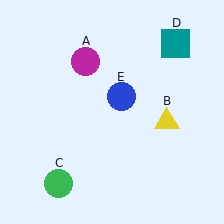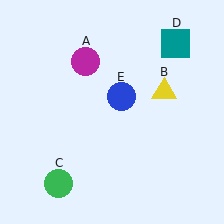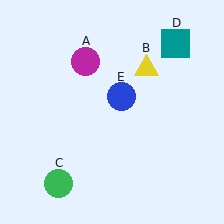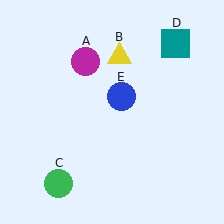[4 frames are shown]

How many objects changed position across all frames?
1 object changed position: yellow triangle (object B).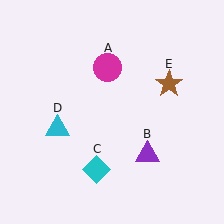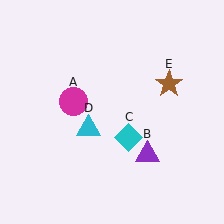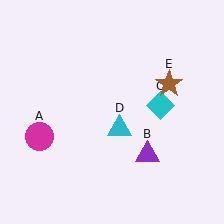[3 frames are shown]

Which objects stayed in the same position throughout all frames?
Purple triangle (object B) and brown star (object E) remained stationary.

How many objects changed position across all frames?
3 objects changed position: magenta circle (object A), cyan diamond (object C), cyan triangle (object D).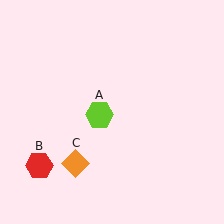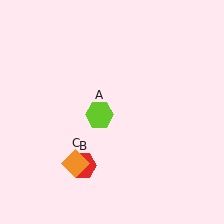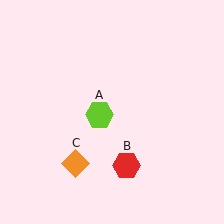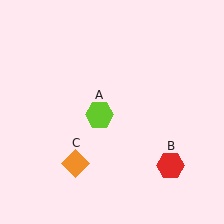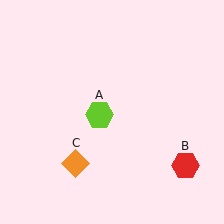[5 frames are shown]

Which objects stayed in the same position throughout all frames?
Lime hexagon (object A) and orange diamond (object C) remained stationary.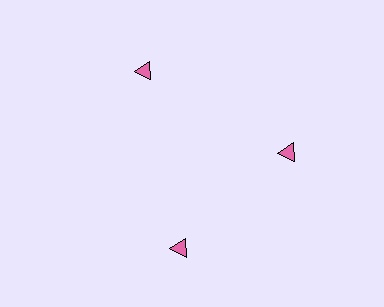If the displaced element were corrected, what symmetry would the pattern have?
It would have 3-fold rotational symmetry — the pattern would map onto itself every 120 degrees.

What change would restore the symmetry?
The symmetry would be restored by rotating it back into even spacing with its neighbors so that all 3 triangles sit at equal angles and equal distance from the center.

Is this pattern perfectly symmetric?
No. The 3 pink triangles are arranged in a ring, but one element near the 7 o'clock position is rotated out of alignment along the ring, breaking the 3-fold rotational symmetry.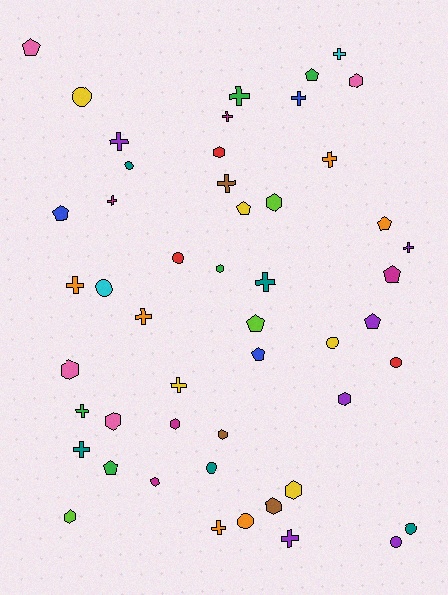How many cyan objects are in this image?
There are 2 cyan objects.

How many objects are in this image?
There are 50 objects.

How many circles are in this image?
There are 10 circles.